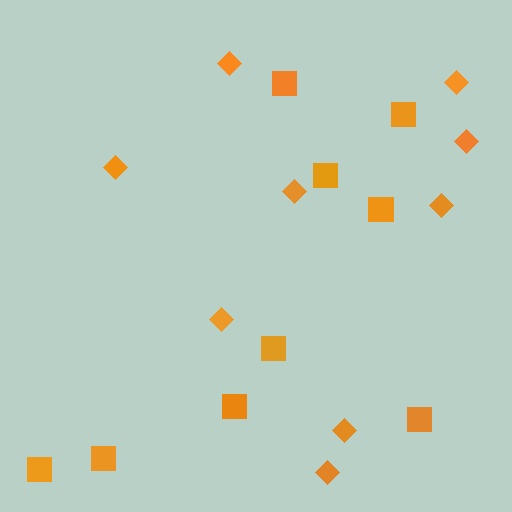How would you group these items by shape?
There are 2 groups: one group of diamonds (9) and one group of squares (9).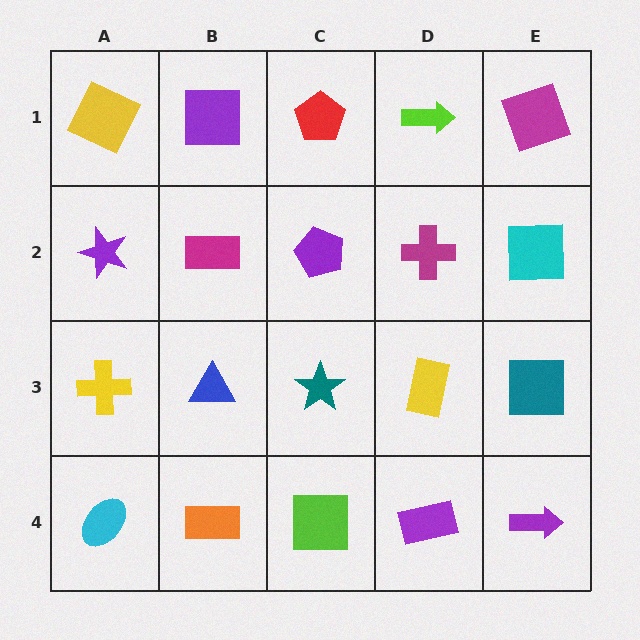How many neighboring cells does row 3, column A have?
3.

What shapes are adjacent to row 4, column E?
A teal square (row 3, column E), a purple rectangle (row 4, column D).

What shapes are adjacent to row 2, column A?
A yellow square (row 1, column A), a yellow cross (row 3, column A), a magenta rectangle (row 2, column B).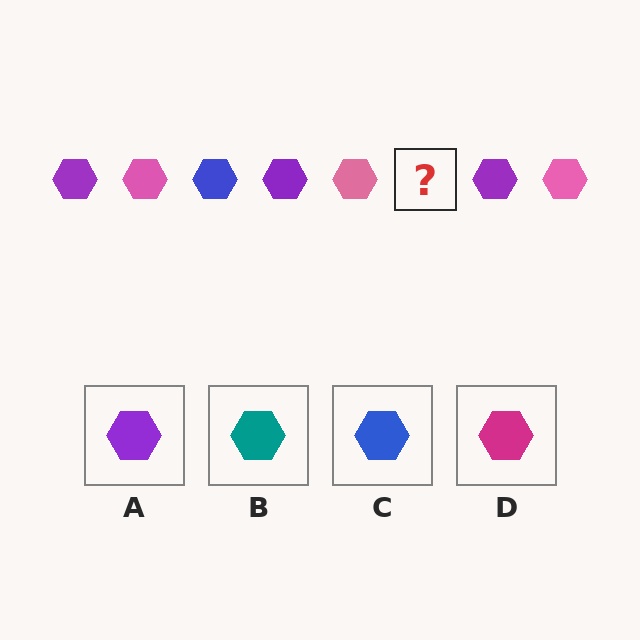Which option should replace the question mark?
Option C.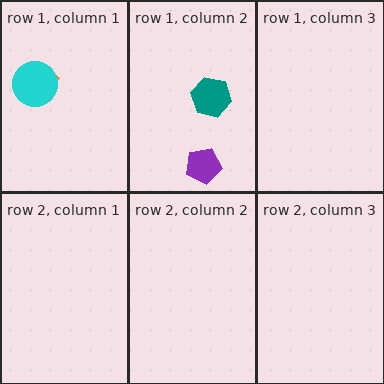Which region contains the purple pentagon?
The row 1, column 2 region.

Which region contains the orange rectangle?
The row 1, column 1 region.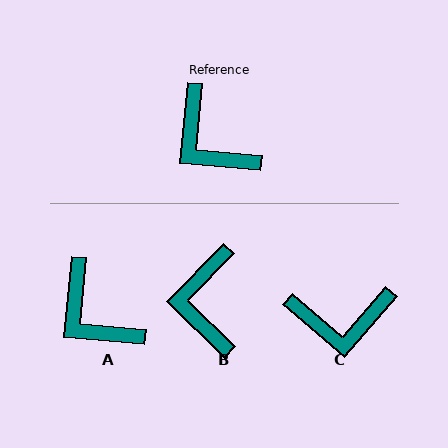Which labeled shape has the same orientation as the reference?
A.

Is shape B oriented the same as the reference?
No, it is off by about 39 degrees.